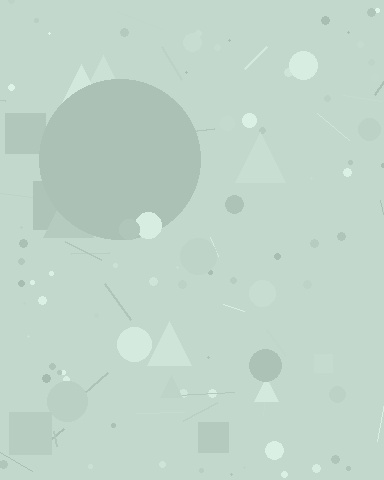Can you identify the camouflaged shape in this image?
The camouflaged shape is a circle.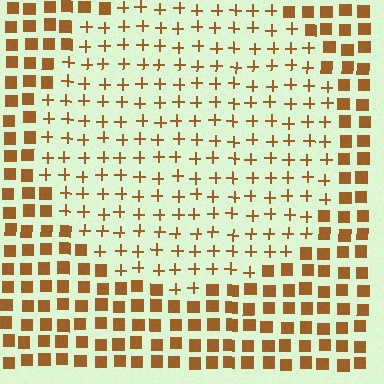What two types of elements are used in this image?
The image uses plus signs inside the circle region and squares outside it.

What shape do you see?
I see a circle.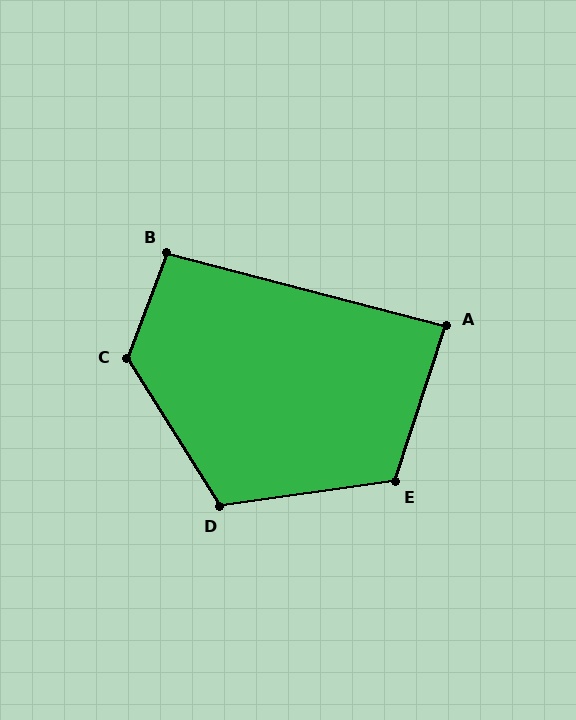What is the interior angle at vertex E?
Approximately 116 degrees (obtuse).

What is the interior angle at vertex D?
Approximately 114 degrees (obtuse).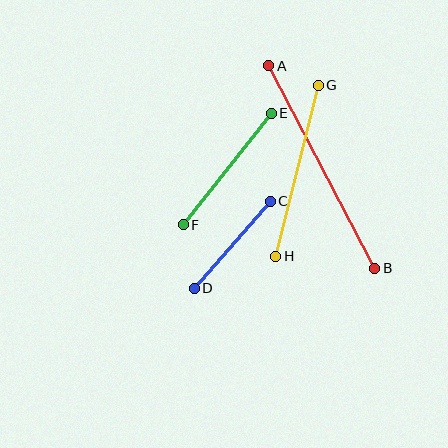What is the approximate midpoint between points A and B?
The midpoint is at approximately (322, 167) pixels.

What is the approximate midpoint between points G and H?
The midpoint is at approximately (297, 171) pixels.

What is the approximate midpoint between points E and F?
The midpoint is at approximately (227, 169) pixels.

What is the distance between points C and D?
The distance is approximately 115 pixels.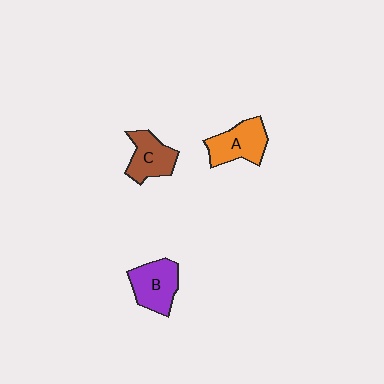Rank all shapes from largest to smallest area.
From largest to smallest: B (purple), A (orange), C (brown).